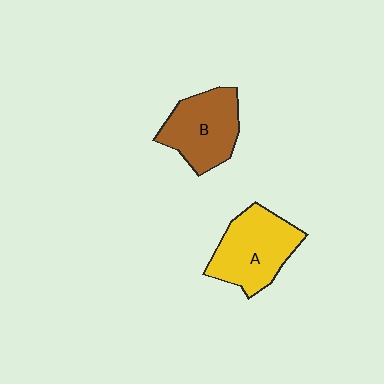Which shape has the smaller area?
Shape B (brown).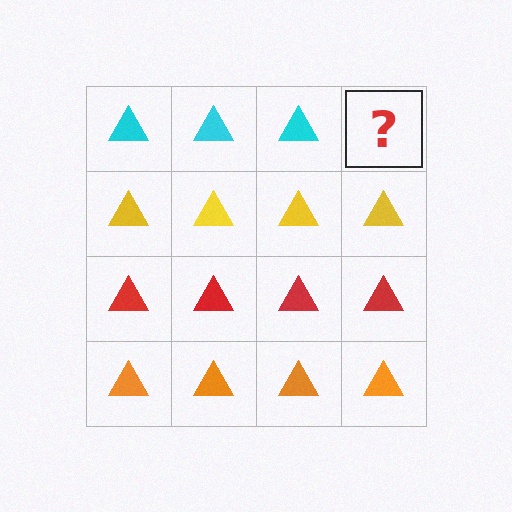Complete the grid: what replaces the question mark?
The question mark should be replaced with a cyan triangle.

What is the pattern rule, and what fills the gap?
The rule is that each row has a consistent color. The gap should be filled with a cyan triangle.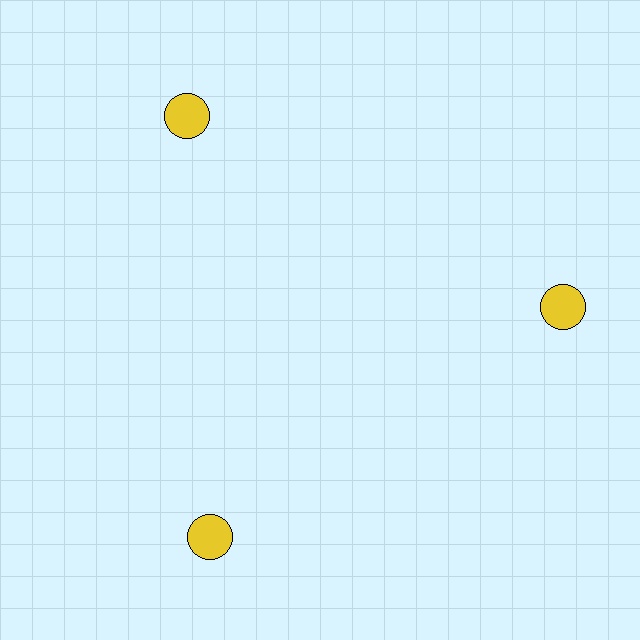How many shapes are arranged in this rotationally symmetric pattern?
There are 3 shapes, arranged in 3 groups of 1.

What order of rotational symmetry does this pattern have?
This pattern has 3-fold rotational symmetry.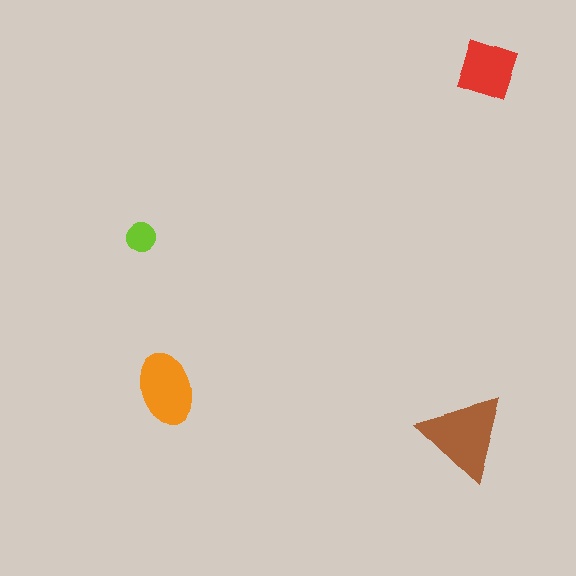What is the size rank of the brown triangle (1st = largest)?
1st.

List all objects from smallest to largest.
The lime circle, the red diamond, the orange ellipse, the brown triangle.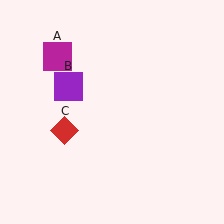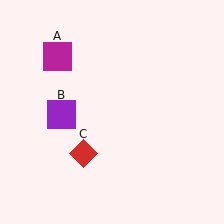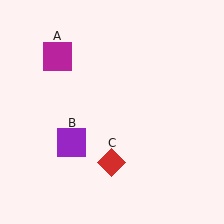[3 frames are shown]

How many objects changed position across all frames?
2 objects changed position: purple square (object B), red diamond (object C).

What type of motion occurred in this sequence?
The purple square (object B), red diamond (object C) rotated counterclockwise around the center of the scene.